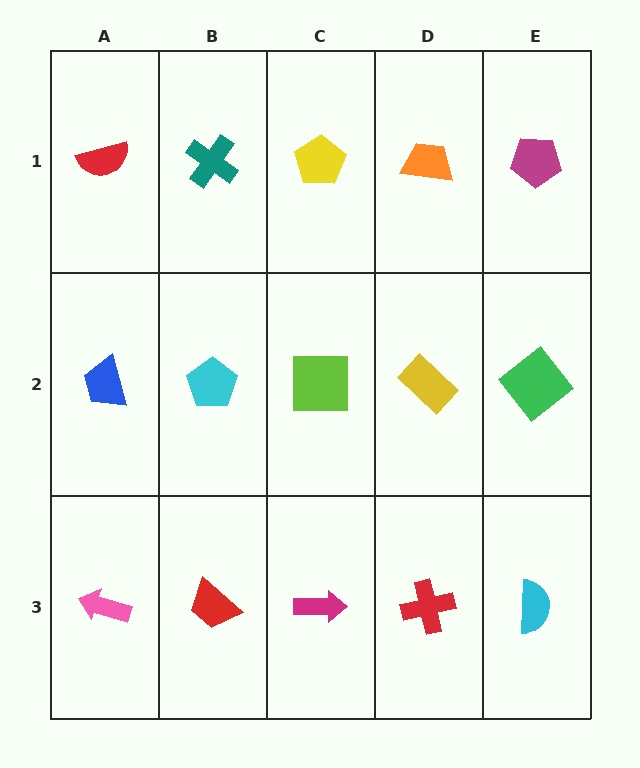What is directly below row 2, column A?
A pink arrow.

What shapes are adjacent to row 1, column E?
A green diamond (row 2, column E), an orange trapezoid (row 1, column D).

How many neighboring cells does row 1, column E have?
2.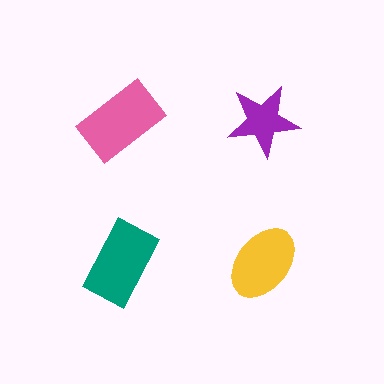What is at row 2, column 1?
A teal rectangle.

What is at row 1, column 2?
A purple star.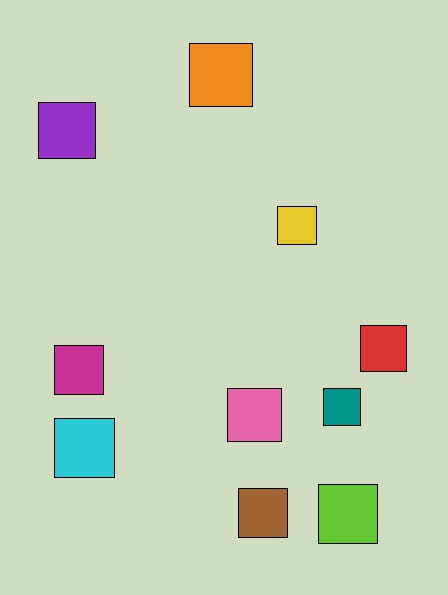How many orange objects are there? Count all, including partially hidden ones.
There is 1 orange object.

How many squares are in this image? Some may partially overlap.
There are 10 squares.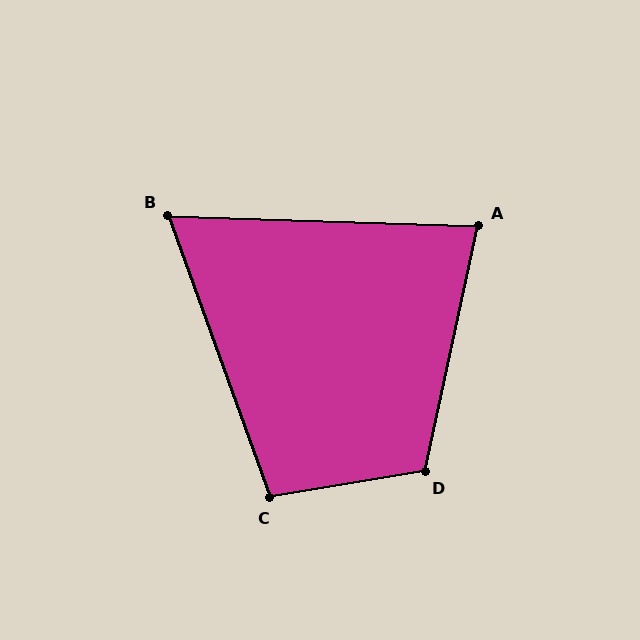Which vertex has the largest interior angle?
D, at approximately 112 degrees.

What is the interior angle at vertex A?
Approximately 80 degrees (acute).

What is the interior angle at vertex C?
Approximately 100 degrees (obtuse).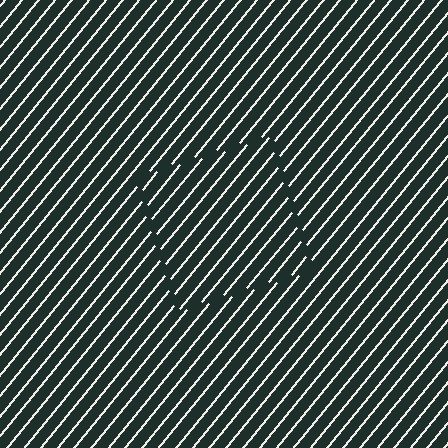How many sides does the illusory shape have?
4 sides — the line-ends trace a square.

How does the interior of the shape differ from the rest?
The interior of the shape contains the same grating, shifted by half a period — the contour is defined by the phase discontinuity where line-ends from the inner and outer gratings abut.